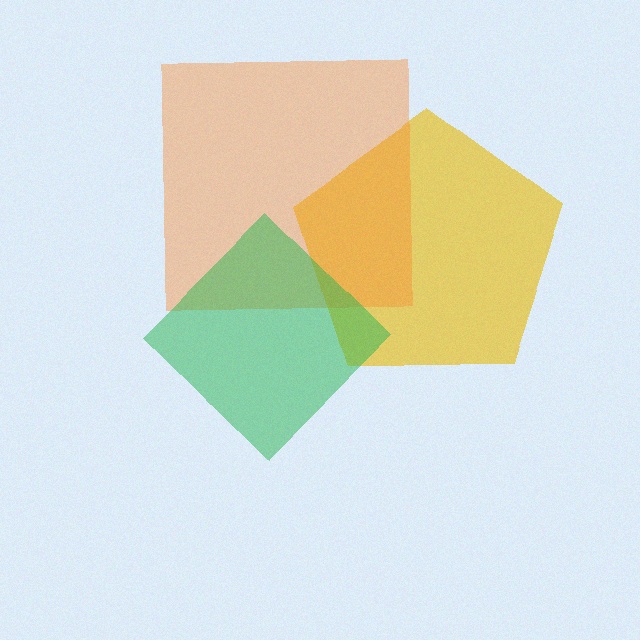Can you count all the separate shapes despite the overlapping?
Yes, there are 3 separate shapes.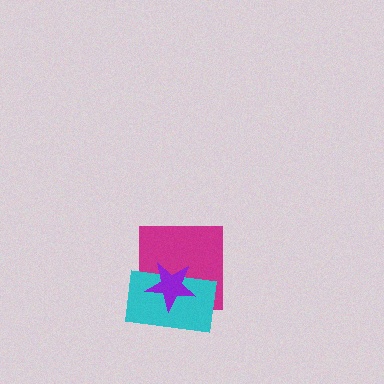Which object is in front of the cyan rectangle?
The purple star is in front of the cyan rectangle.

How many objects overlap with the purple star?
2 objects overlap with the purple star.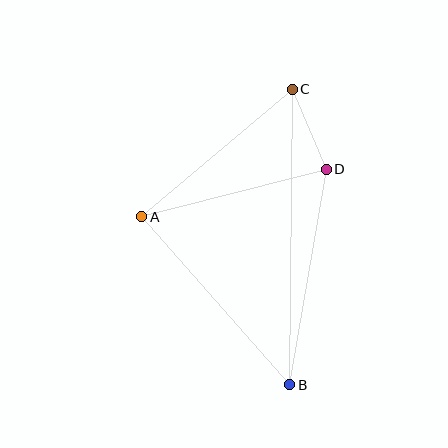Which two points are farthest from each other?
Points B and C are farthest from each other.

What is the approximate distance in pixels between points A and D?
The distance between A and D is approximately 190 pixels.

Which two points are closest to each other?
Points C and D are closest to each other.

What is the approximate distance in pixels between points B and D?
The distance between B and D is approximately 219 pixels.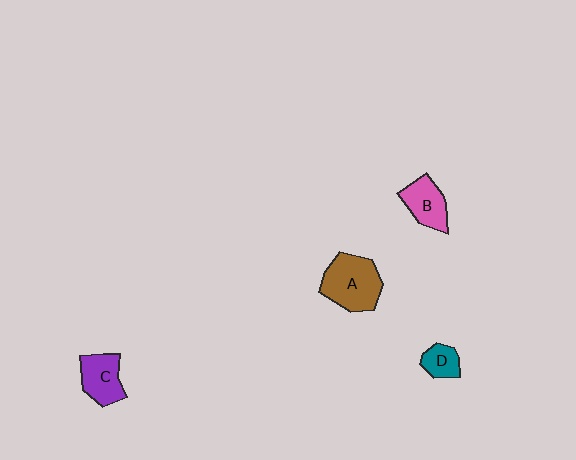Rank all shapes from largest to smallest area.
From largest to smallest: A (brown), C (purple), B (pink), D (teal).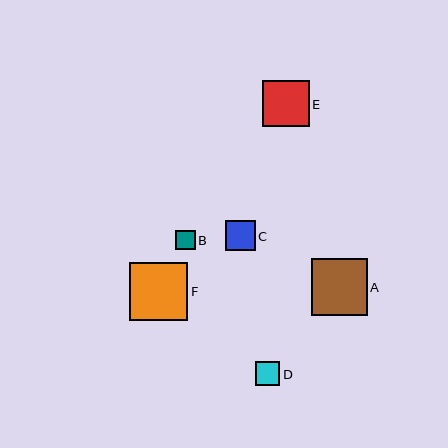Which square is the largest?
Square F is the largest with a size of approximately 59 pixels.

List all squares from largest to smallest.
From largest to smallest: F, A, E, C, D, B.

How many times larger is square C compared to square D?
Square C is approximately 1.3 times the size of square D.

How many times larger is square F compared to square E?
Square F is approximately 1.3 times the size of square E.